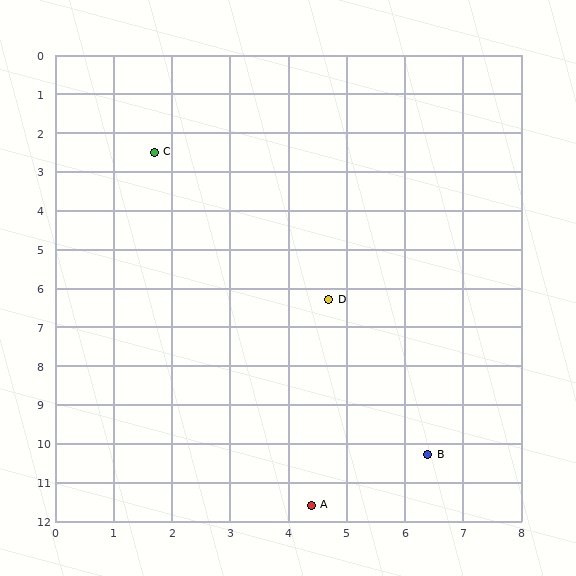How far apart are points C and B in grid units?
Points C and B are about 9.1 grid units apart.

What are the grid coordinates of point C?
Point C is at approximately (1.7, 2.5).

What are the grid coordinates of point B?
Point B is at approximately (6.4, 10.3).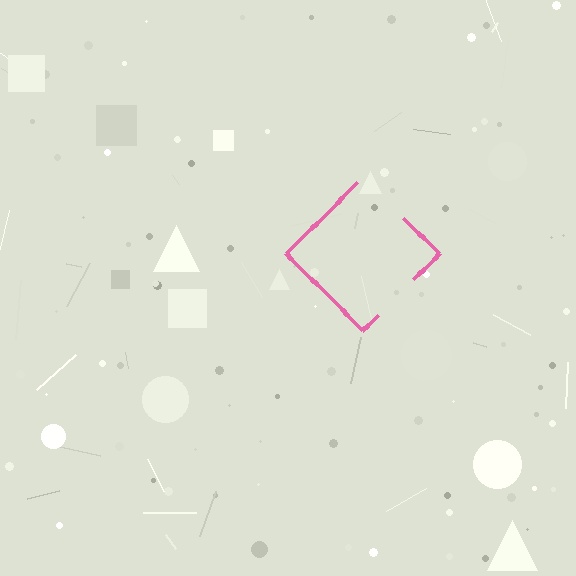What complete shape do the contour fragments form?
The contour fragments form a diamond.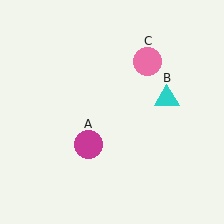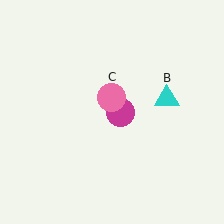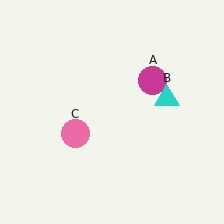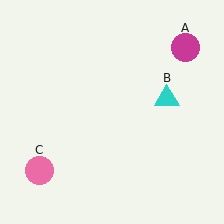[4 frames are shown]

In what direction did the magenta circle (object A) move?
The magenta circle (object A) moved up and to the right.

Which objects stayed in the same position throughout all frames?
Cyan triangle (object B) remained stationary.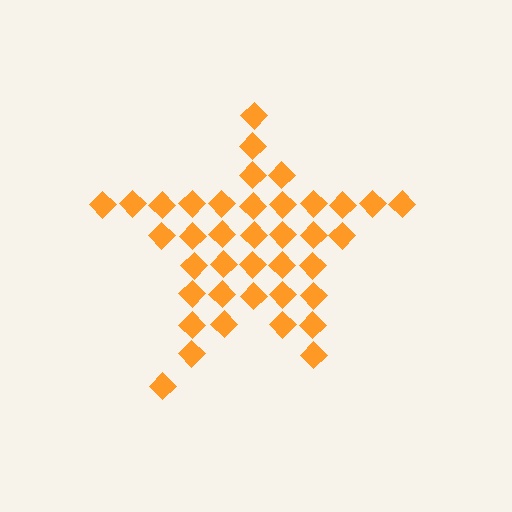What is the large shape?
The large shape is a star.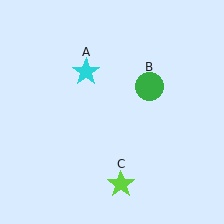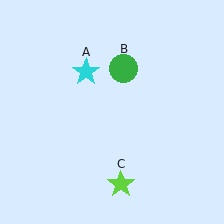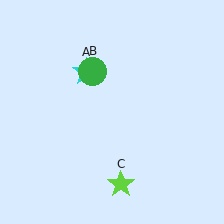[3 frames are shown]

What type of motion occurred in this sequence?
The green circle (object B) rotated counterclockwise around the center of the scene.